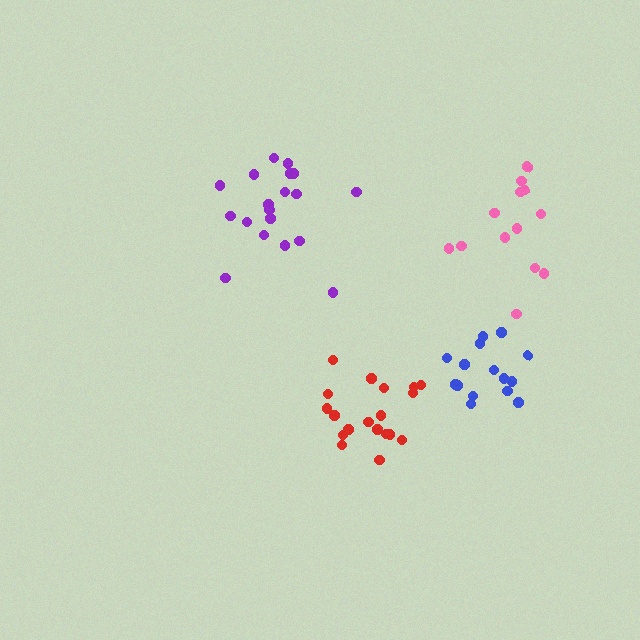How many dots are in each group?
Group 1: 19 dots, Group 2: 19 dots, Group 3: 15 dots, Group 4: 13 dots (66 total).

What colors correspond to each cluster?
The clusters are colored: purple, red, blue, pink.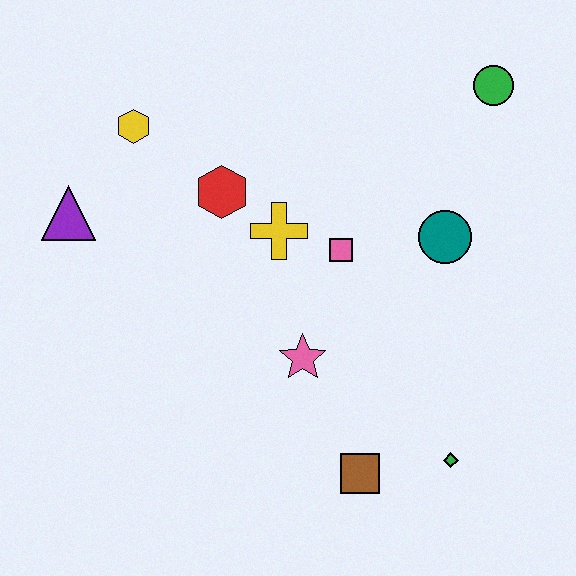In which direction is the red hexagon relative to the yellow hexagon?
The red hexagon is to the right of the yellow hexagon.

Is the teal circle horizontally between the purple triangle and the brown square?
No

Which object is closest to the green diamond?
The brown square is closest to the green diamond.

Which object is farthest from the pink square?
The purple triangle is farthest from the pink square.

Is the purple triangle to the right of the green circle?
No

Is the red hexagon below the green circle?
Yes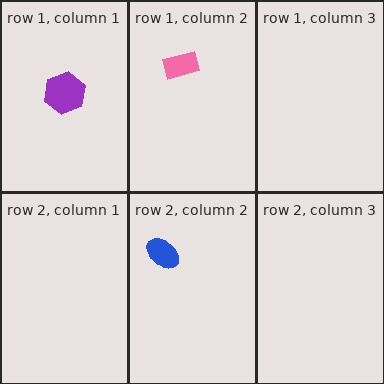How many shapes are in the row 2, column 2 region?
1.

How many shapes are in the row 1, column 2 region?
1.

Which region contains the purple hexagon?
The row 1, column 1 region.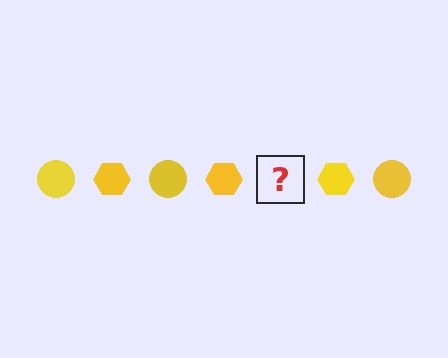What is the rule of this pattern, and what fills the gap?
The rule is that the pattern cycles through circle, hexagon shapes in yellow. The gap should be filled with a yellow circle.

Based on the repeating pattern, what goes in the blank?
The blank should be a yellow circle.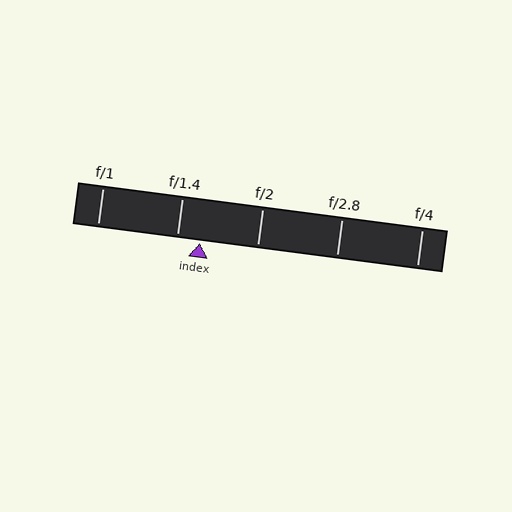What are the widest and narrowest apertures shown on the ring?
The widest aperture shown is f/1 and the narrowest is f/4.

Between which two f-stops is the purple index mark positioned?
The index mark is between f/1.4 and f/2.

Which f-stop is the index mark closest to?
The index mark is closest to f/1.4.